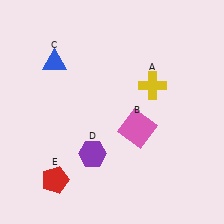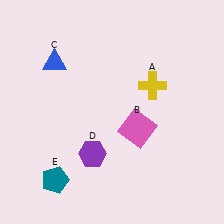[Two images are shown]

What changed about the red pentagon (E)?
In Image 1, E is red. In Image 2, it changed to teal.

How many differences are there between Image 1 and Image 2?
There is 1 difference between the two images.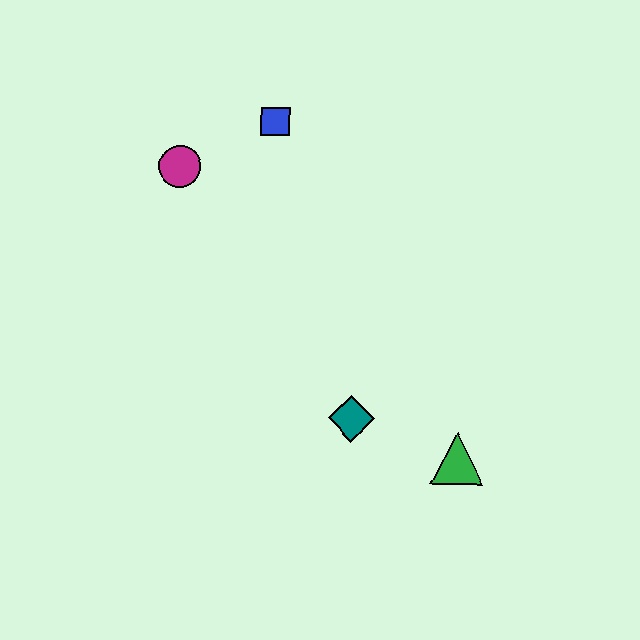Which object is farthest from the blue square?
The green triangle is farthest from the blue square.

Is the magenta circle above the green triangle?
Yes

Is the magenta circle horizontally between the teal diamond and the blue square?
No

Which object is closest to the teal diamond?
The green triangle is closest to the teal diamond.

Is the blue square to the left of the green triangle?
Yes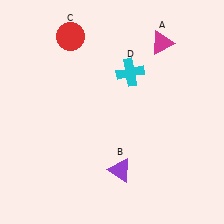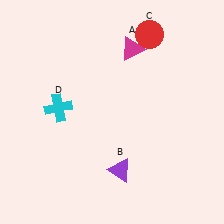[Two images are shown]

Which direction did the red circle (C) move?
The red circle (C) moved right.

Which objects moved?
The objects that moved are: the magenta triangle (A), the red circle (C), the cyan cross (D).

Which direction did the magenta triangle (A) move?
The magenta triangle (A) moved left.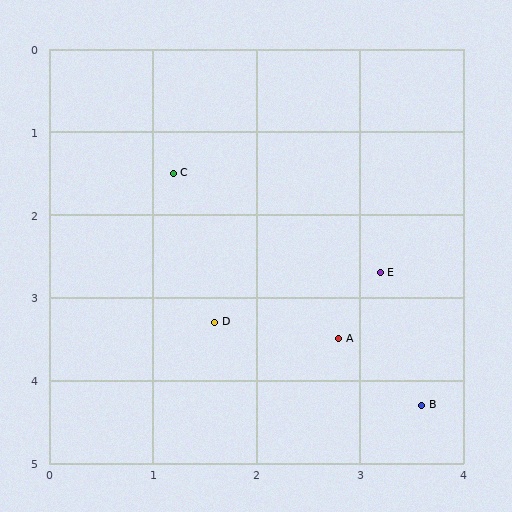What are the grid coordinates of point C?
Point C is at approximately (1.2, 1.5).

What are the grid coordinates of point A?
Point A is at approximately (2.8, 3.5).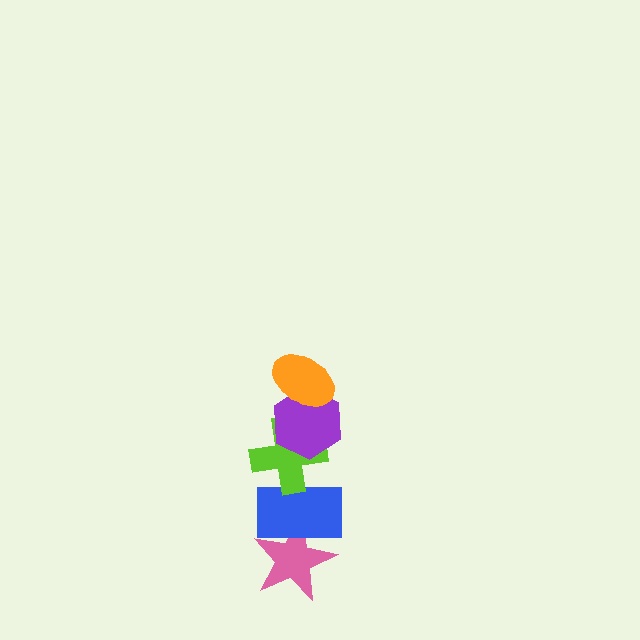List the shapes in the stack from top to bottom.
From top to bottom: the orange ellipse, the purple hexagon, the lime cross, the blue rectangle, the pink star.